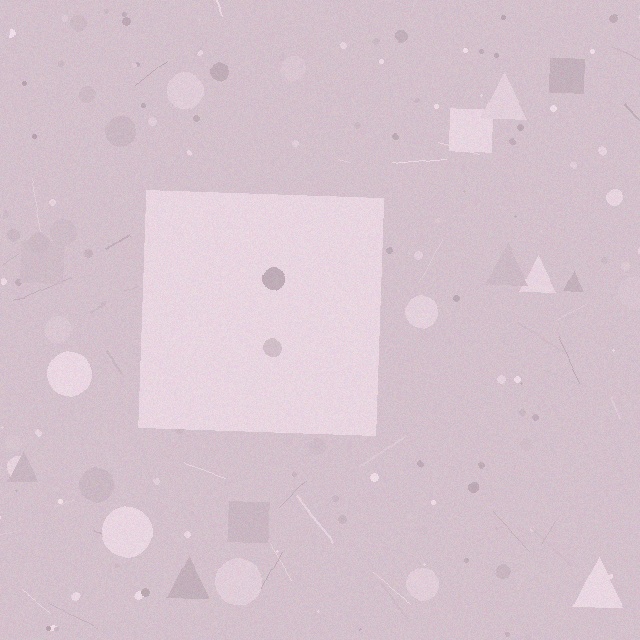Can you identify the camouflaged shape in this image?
The camouflaged shape is a square.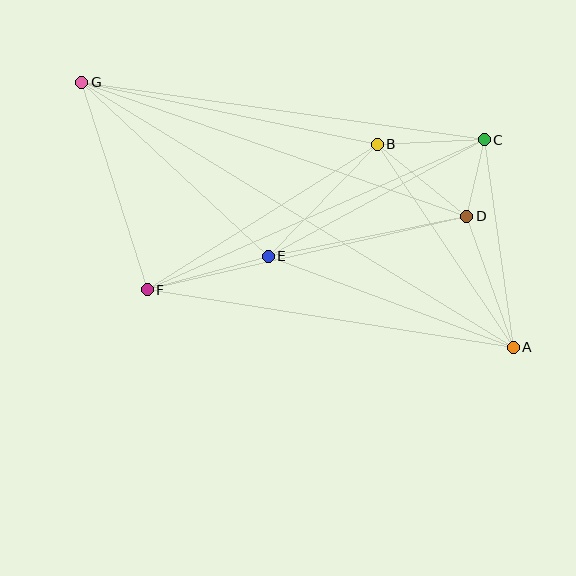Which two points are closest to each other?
Points C and D are closest to each other.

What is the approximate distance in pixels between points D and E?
The distance between D and E is approximately 202 pixels.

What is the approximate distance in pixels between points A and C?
The distance between A and C is approximately 209 pixels.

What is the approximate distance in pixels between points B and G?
The distance between B and G is approximately 302 pixels.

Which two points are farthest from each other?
Points A and G are farthest from each other.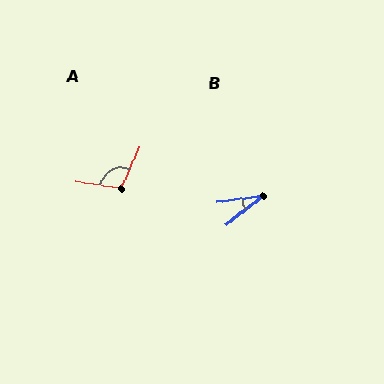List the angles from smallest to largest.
B (31°), A (106°).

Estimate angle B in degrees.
Approximately 31 degrees.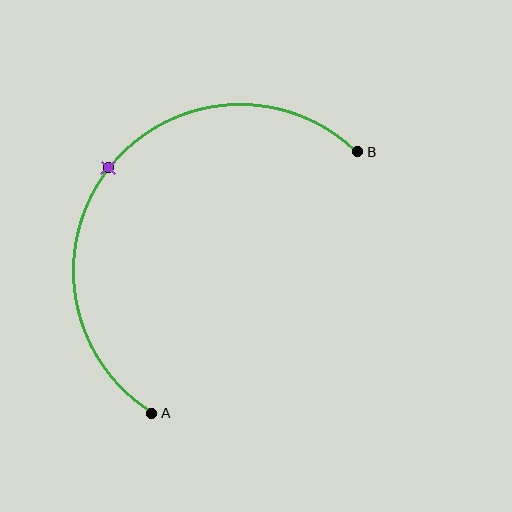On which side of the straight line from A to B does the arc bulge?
The arc bulges above and to the left of the straight line connecting A and B.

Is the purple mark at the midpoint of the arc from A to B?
Yes. The purple mark lies on the arc at equal arc-length from both A and B — it is the arc midpoint.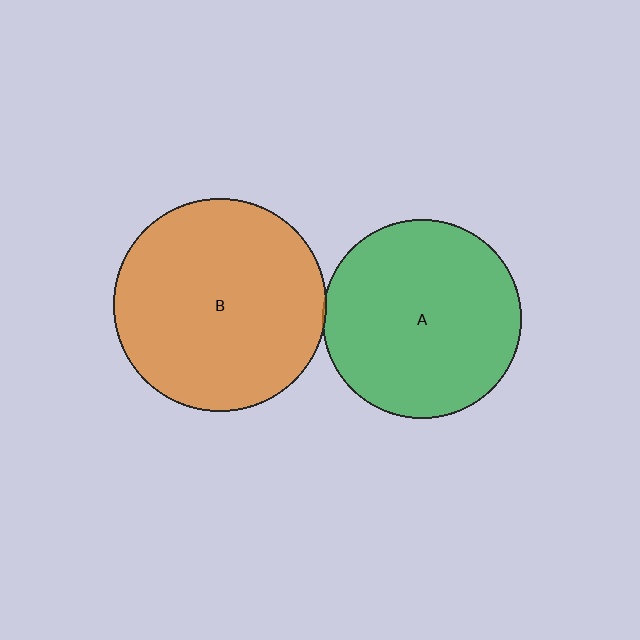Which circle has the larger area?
Circle B (orange).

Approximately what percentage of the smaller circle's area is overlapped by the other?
Approximately 5%.